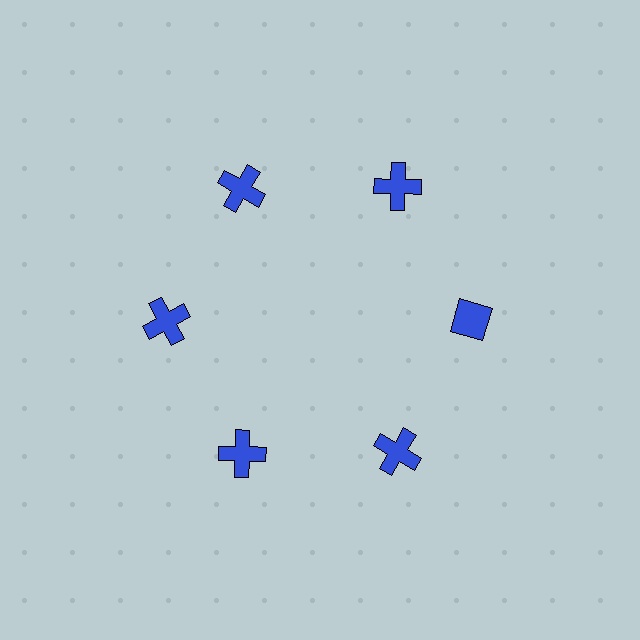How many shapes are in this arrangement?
There are 6 shapes arranged in a ring pattern.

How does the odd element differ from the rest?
It has a different shape: diamond instead of cross.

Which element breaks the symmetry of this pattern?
The blue diamond at roughly the 3 o'clock position breaks the symmetry. All other shapes are blue crosses.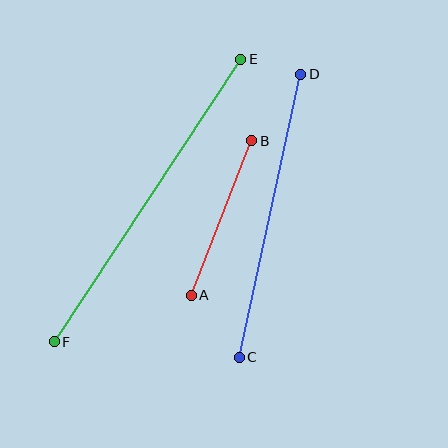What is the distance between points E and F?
The distance is approximately 338 pixels.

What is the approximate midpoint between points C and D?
The midpoint is at approximately (270, 216) pixels.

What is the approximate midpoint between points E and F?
The midpoint is at approximately (147, 200) pixels.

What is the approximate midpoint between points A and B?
The midpoint is at approximately (221, 218) pixels.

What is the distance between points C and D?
The distance is approximately 290 pixels.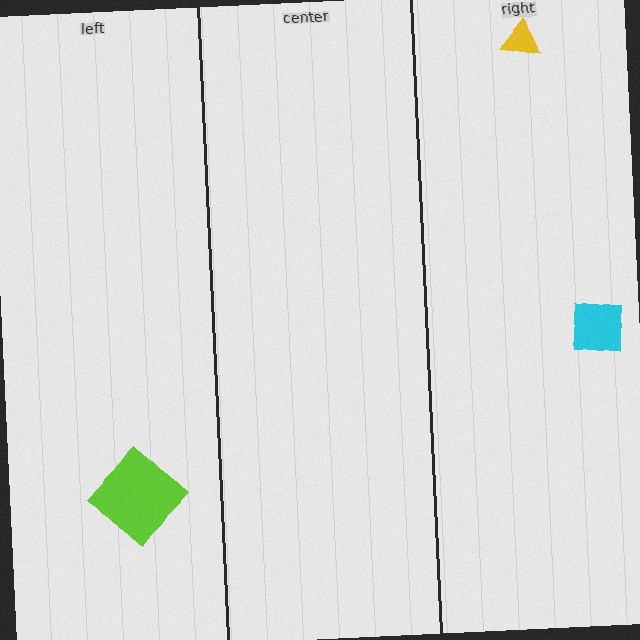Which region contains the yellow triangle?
The right region.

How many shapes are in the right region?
2.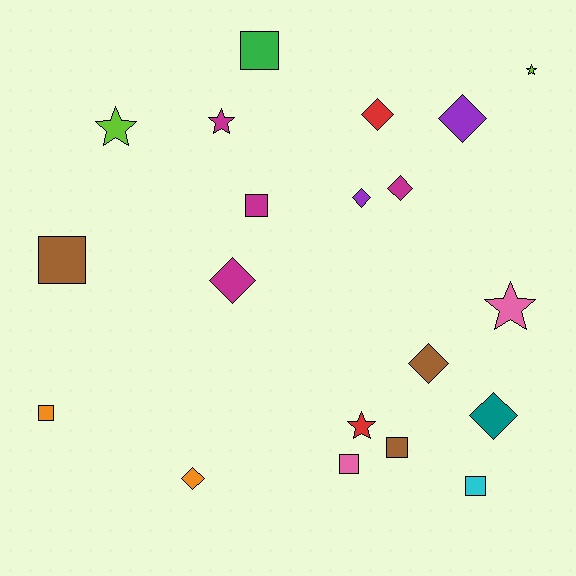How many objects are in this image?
There are 20 objects.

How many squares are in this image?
There are 7 squares.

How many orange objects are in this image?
There are 2 orange objects.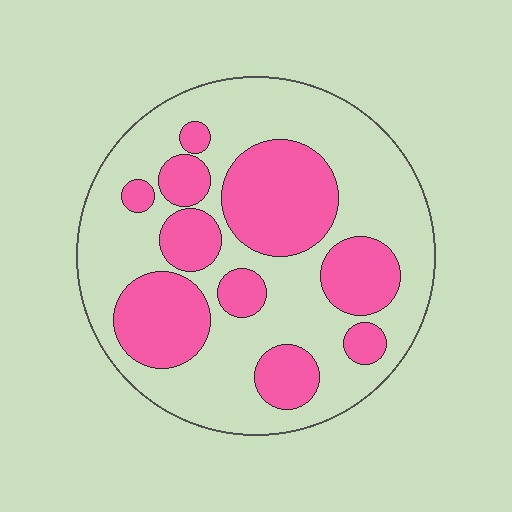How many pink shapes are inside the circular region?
10.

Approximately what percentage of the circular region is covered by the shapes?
Approximately 35%.